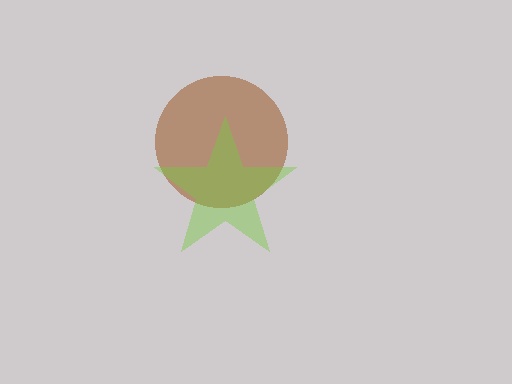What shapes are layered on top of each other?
The layered shapes are: a brown circle, a lime star.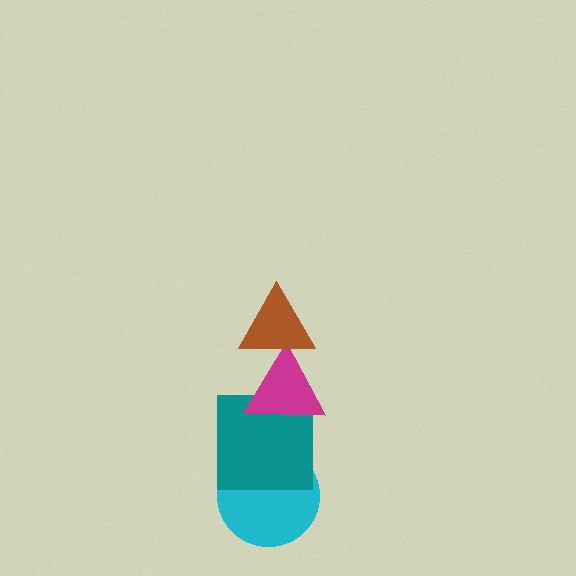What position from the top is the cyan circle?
The cyan circle is 4th from the top.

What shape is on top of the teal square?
The magenta triangle is on top of the teal square.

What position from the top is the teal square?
The teal square is 3rd from the top.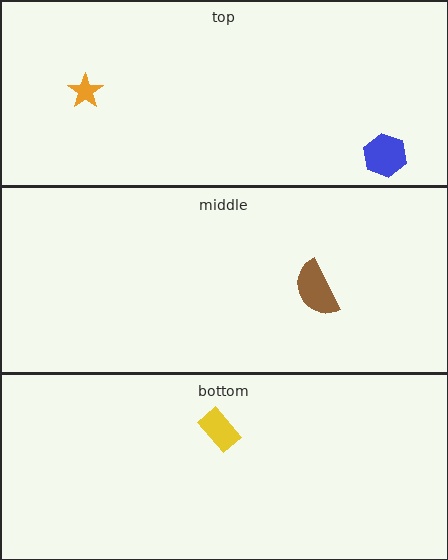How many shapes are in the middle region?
1.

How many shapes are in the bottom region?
1.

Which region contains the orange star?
The top region.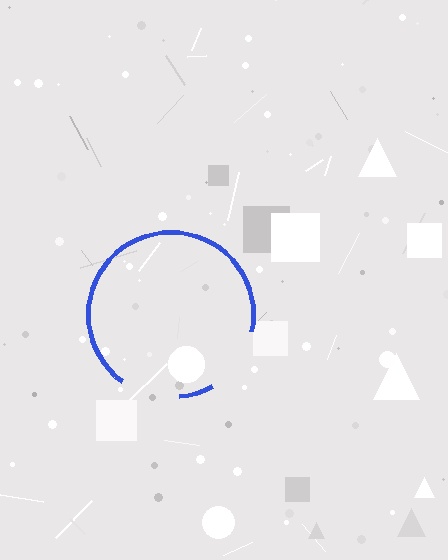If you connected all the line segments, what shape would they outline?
They would outline a circle.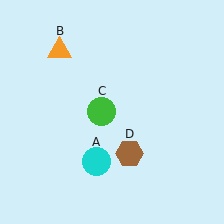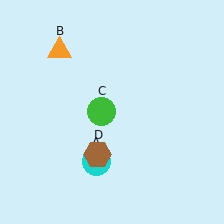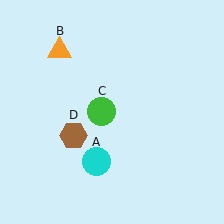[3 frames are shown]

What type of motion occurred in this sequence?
The brown hexagon (object D) rotated clockwise around the center of the scene.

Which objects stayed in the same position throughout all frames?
Cyan circle (object A) and orange triangle (object B) and green circle (object C) remained stationary.